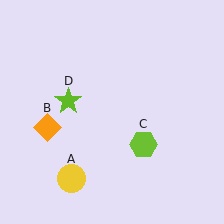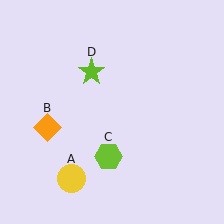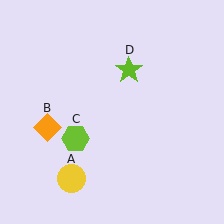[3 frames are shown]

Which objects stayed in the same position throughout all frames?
Yellow circle (object A) and orange diamond (object B) remained stationary.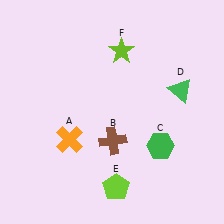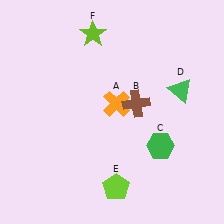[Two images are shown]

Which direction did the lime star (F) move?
The lime star (F) moved left.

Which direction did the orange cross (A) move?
The orange cross (A) moved right.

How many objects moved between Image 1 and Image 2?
3 objects moved between the two images.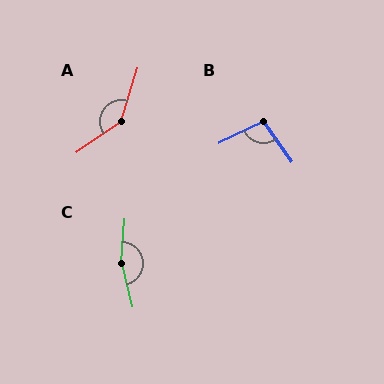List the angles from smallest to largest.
B (99°), A (142°), C (163°).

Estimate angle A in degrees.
Approximately 142 degrees.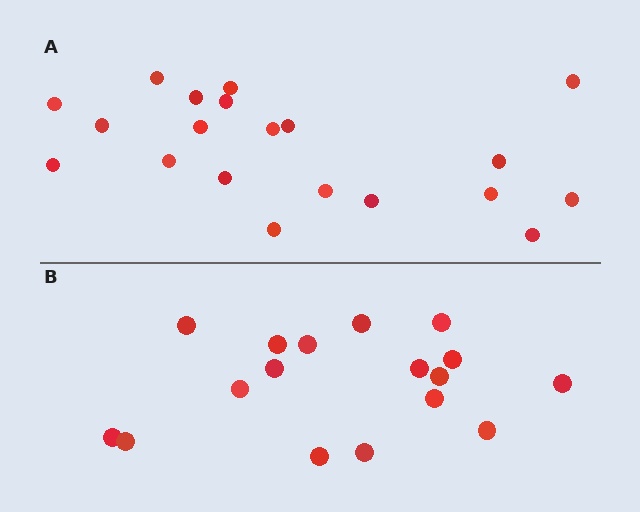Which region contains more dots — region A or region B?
Region A (the top region) has more dots.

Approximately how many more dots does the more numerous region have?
Region A has just a few more — roughly 2 or 3 more dots than region B.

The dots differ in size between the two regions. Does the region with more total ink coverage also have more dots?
No. Region B has more total ink coverage because its dots are larger, but region A actually contains more individual dots. Total area can be misleading — the number of items is what matters here.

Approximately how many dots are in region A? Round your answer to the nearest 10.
About 20 dots.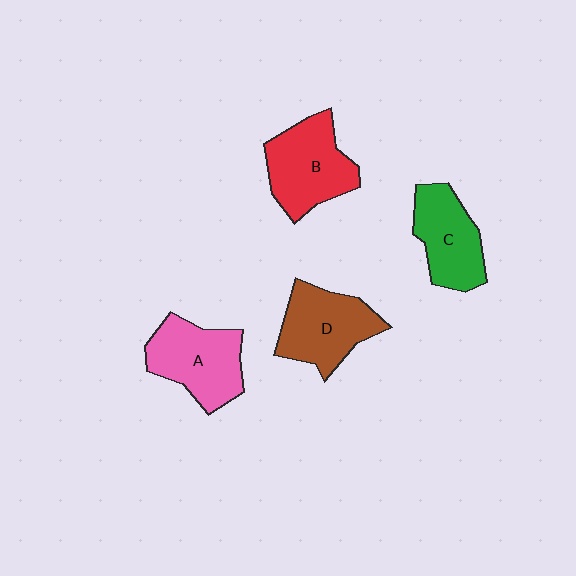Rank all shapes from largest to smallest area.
From largest to smallest: B (red), A (pink), D (brown), C (green).